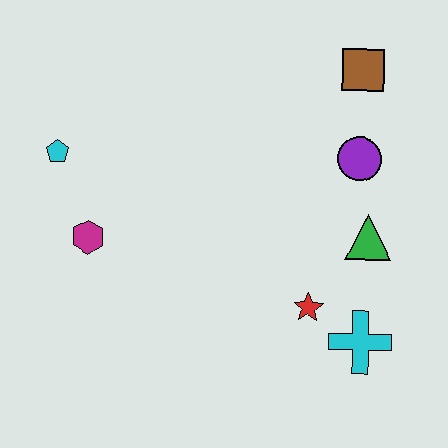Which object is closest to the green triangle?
The purple circle is closest to the green triangle.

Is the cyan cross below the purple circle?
Yes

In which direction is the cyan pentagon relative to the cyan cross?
The cyan pentagon is to the left of the cyan cross.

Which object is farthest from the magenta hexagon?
The brown square is farthest from the magenta hexagon.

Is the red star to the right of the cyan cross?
No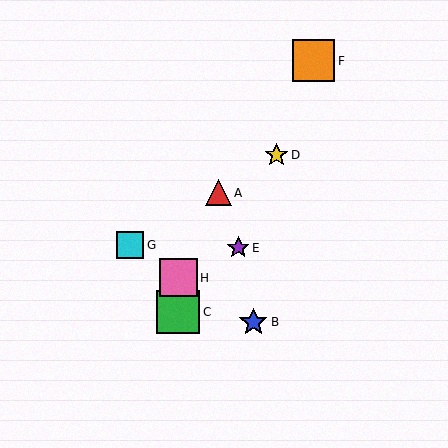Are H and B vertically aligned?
No, H is at x≈178 and B is at x≈253.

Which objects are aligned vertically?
Objects C, H are aligned vertically.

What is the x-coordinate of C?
Object C is at x≈178.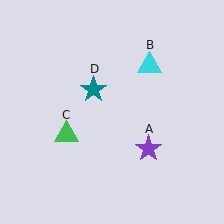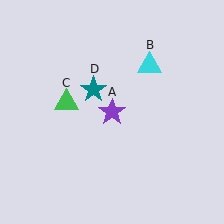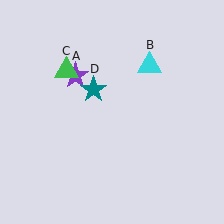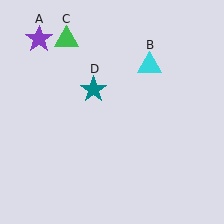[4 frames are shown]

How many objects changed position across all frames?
2 objects changed position: purple star (object A), green triangle (object C).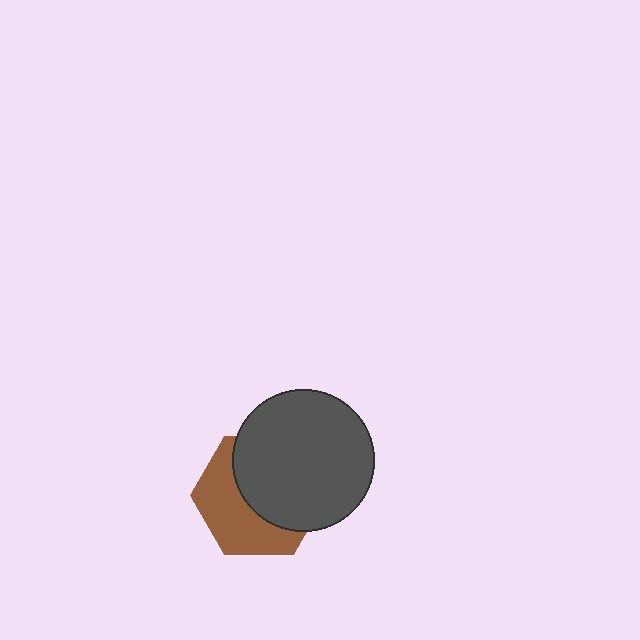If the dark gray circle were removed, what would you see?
You would see the complete brown hexagon.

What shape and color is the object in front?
The object in front is a dark gray circle.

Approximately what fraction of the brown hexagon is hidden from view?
Roughly 54% of the brown hexagon is hidden behind the dark gray circle.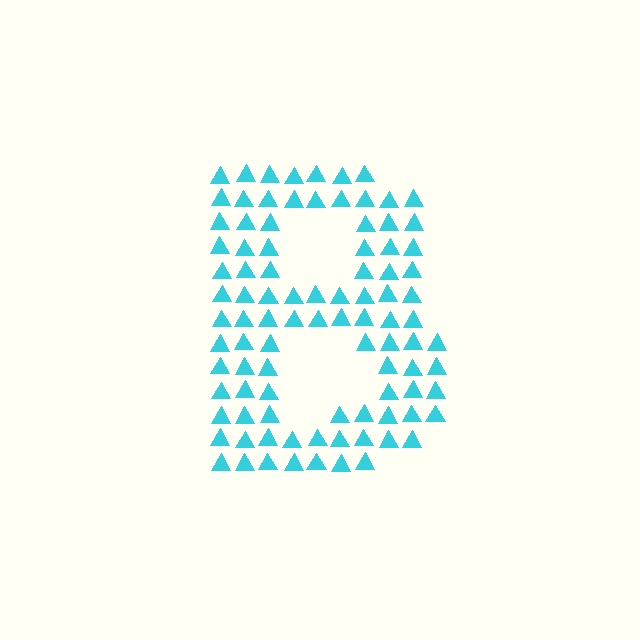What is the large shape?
The large shape is the letter B.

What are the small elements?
The small elements are triangles.